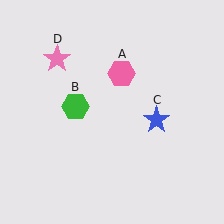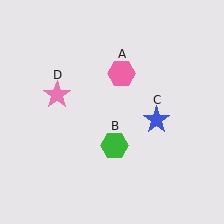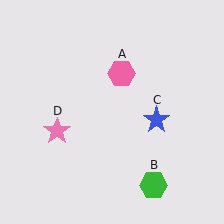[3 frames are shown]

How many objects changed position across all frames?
2 objects changed position: green hexagon (object B), pink star (object D).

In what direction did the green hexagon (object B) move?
The green hexagon (object B) moved down and to the right.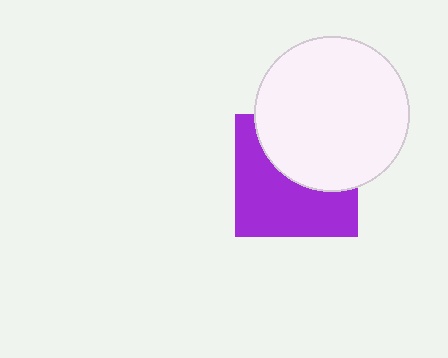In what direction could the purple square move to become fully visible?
The purple square could move down. That would shift it out from behind the white circle entirely.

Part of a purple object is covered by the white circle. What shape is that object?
It is a square.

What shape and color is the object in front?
The object in front is a white circle.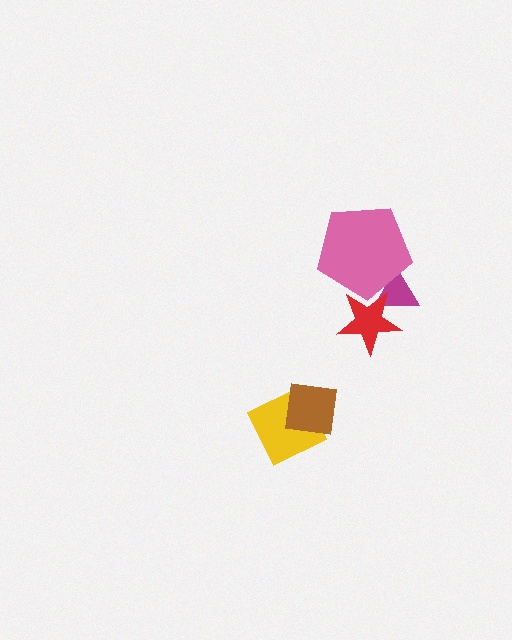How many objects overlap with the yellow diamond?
1 object overlaps with the yellow diamond.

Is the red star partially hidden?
No, no other shape covers it.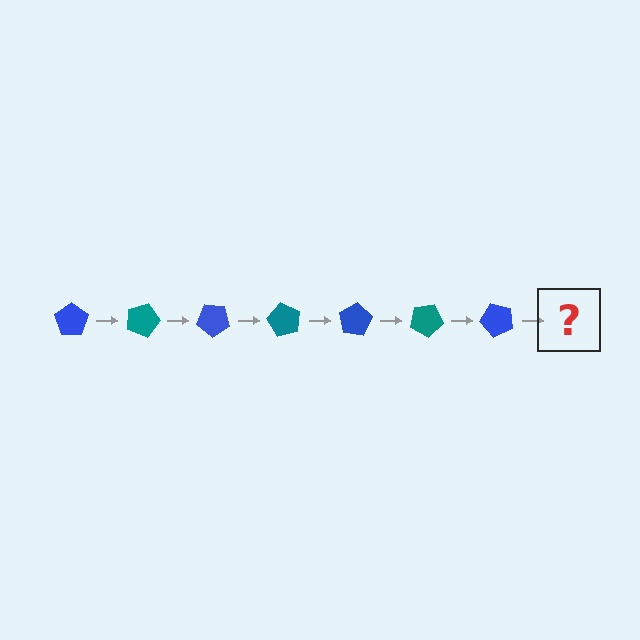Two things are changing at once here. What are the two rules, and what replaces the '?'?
The two rules are that it rotates 20 degrees each step and the color cycles through blue and teal. The '?' should be a teal pentagon, rotated 140 degrees from the start.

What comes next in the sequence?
The next element should be a teal pentagon, rotated 140 degrees from the start.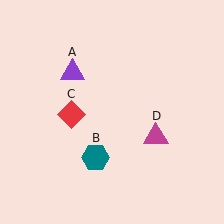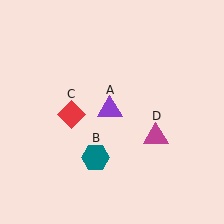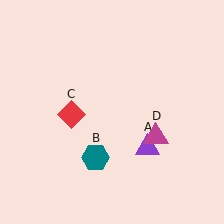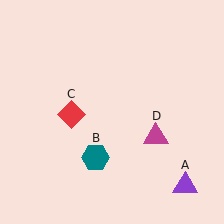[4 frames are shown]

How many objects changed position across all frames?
1 object changed position: purple triangle (object A).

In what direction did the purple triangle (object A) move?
The purple triangle (object A) moved down and to the right.